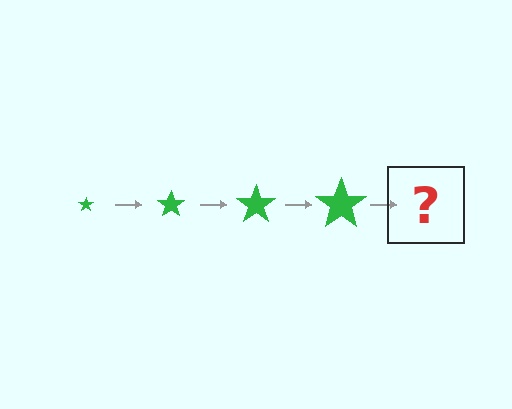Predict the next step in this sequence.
The next step is a green star, larger than the previous one.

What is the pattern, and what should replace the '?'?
The pattern is that the star gets progressively larger each step. The '?' should be a green star, larger than the previous one.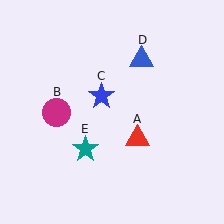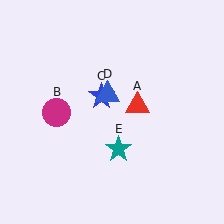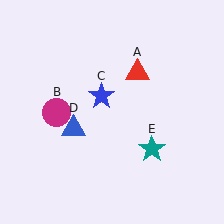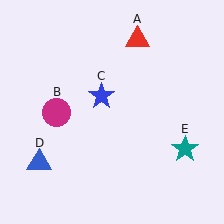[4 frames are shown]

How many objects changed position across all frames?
3 objects changed position: red triangle (object A), blue triangle (object D), teal star (object E).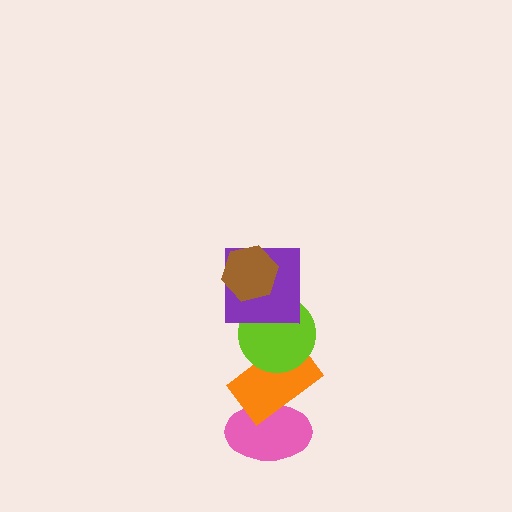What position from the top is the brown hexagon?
The brown hexagon is 1st from the top.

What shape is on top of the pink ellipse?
The orange rectangle is on top of the pink ellipse.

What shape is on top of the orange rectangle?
The lime circle is on top of the orange rectangle.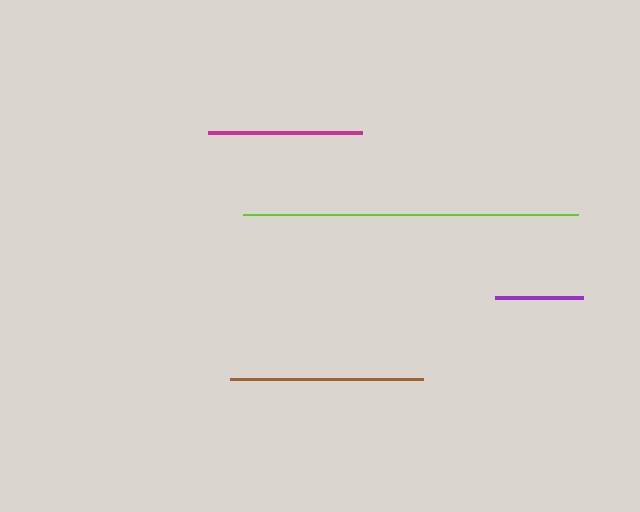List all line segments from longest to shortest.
From longest to shortest: lime, brown, magenta, purple.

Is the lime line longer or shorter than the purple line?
The lime line is longer than the purple line.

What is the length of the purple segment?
The purple segment is approximately 88 pixels long.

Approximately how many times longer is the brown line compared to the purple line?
The brown line is approximately 2.2 times the length of the purple line.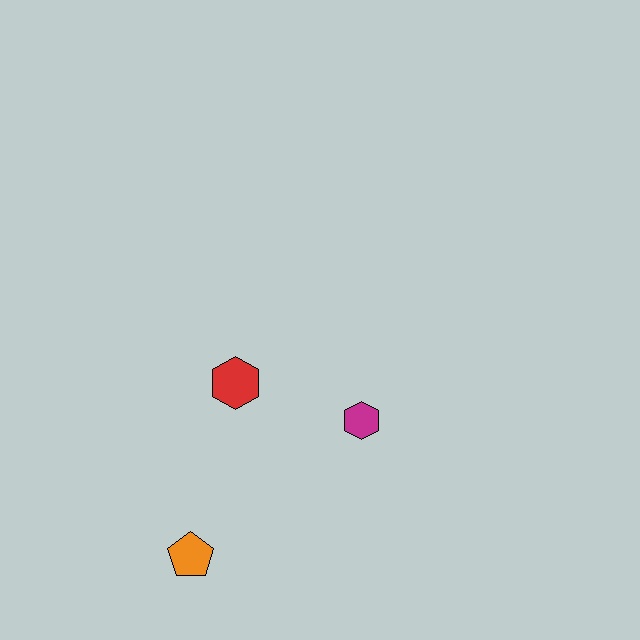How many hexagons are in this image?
There are 2 hexagons.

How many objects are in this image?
There are 3 objects.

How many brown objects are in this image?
There are no brown objects.